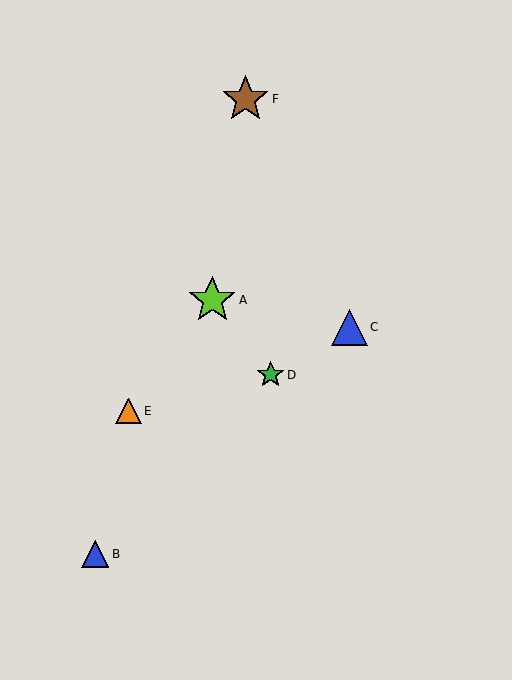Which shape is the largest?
The lime star (labeled A) is the largest.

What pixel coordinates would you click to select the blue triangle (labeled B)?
Click at (95, 554) to select the blue triangle B.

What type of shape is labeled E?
Shape E is an orange triangle.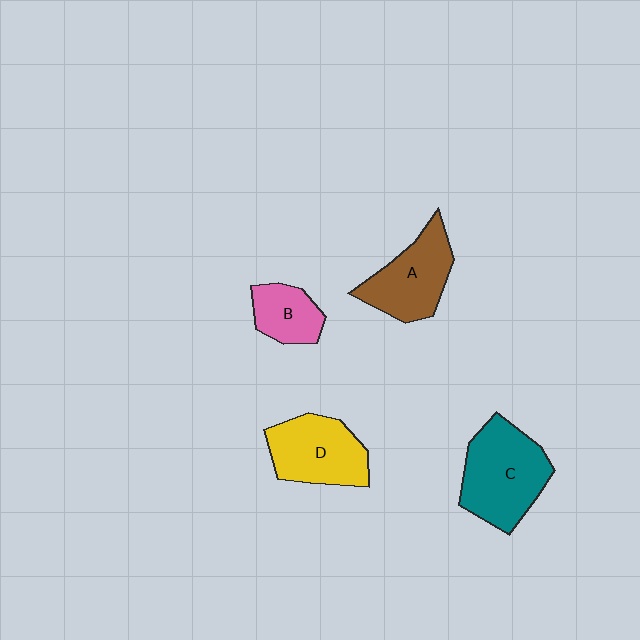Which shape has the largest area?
Shape C (teal).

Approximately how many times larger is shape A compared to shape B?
Approximately 1.6 times.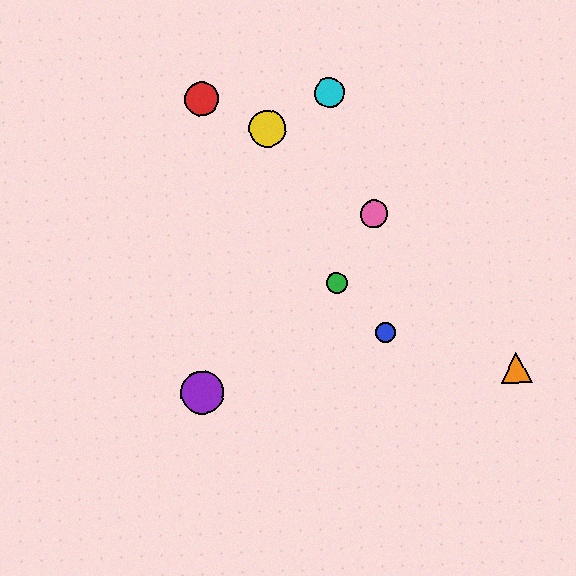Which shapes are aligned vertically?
The green circle, the cyan circle are aligned vertically.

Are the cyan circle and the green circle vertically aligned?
Yes, both are at x≈329.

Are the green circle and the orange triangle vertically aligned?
No, the green circle is at x≈337 and the orange triangle is at x≈516.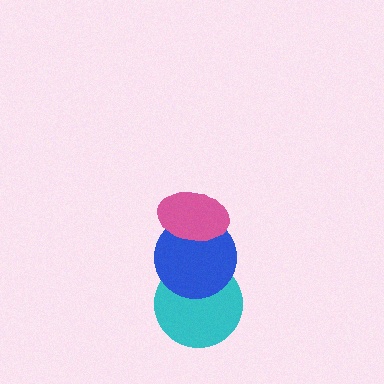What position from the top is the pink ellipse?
The pink ellipse is 1st from the top.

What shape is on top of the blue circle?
The pink ellipse is on top of the blue circle.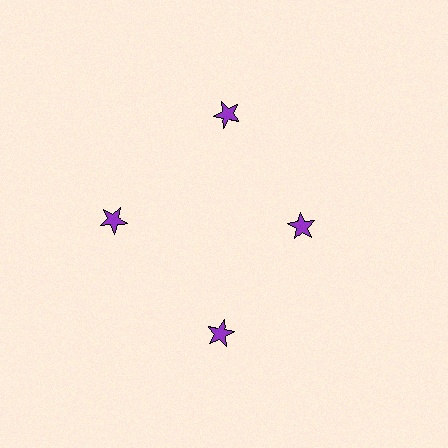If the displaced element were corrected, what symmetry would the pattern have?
It would have 4-fold rotational symmetry — the pattern would map onto itself every 90 degrees.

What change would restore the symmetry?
The symmetry would be restored by moving it outward, back onto the ring so that all 4 stars sit at equal angles and equal distance from the center.